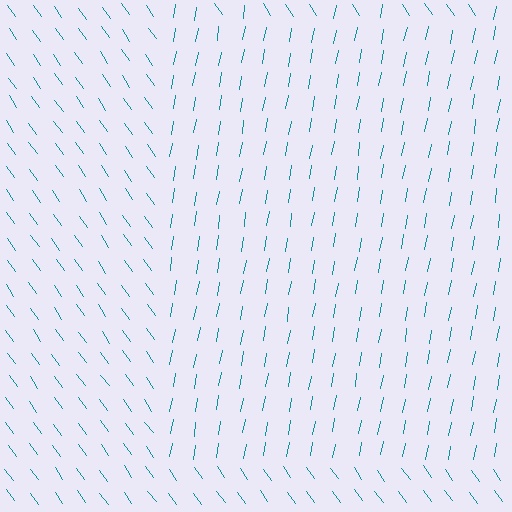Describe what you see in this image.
The image is filled with small teal line segments. A rectangle region in the image has lines oriented differently from the surrounding lines, creating a visible texture boundary.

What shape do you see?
I see a rectangle.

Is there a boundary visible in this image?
Yes, there is a texture boundary formed by a change in line orientation.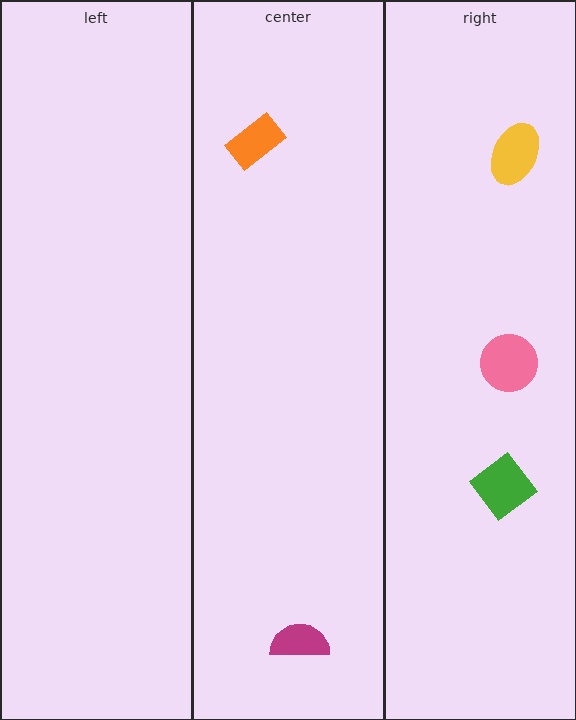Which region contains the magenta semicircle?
The center region.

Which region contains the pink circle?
The right region.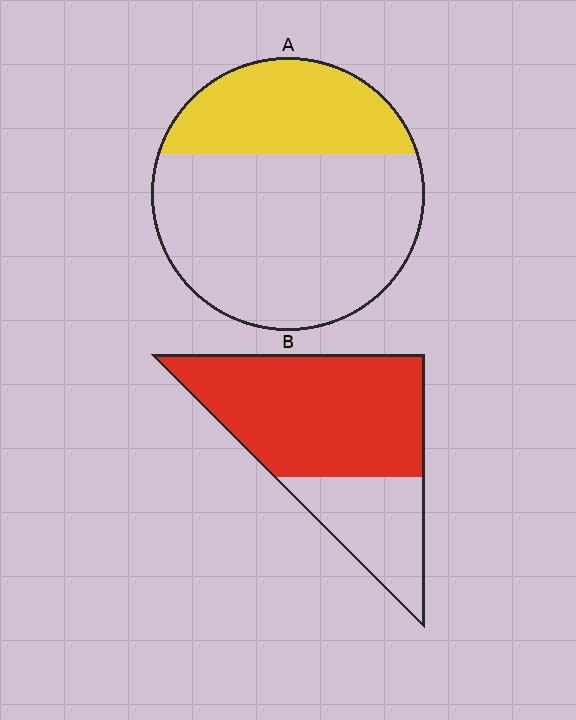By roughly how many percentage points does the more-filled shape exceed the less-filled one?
By roughly 40 percentage points (B over A).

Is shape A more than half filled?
No.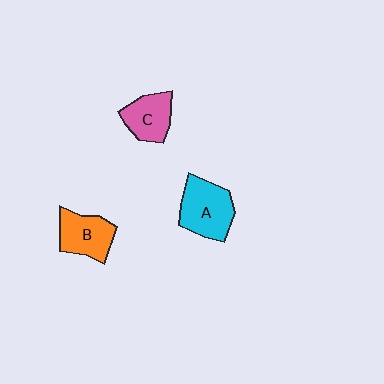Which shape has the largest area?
Shape A (cyan).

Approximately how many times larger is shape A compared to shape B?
Approximately 1.2 times.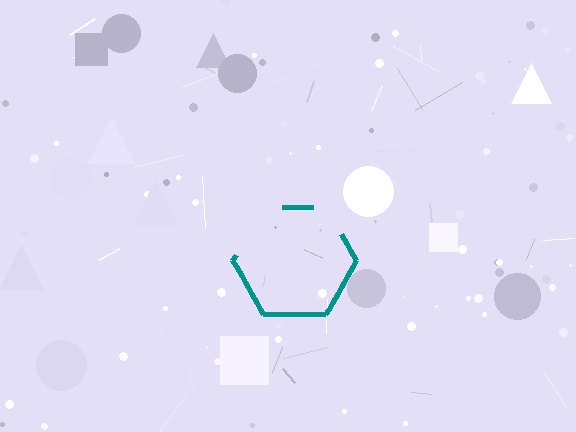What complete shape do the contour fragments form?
The contour fragments form a hexagon.